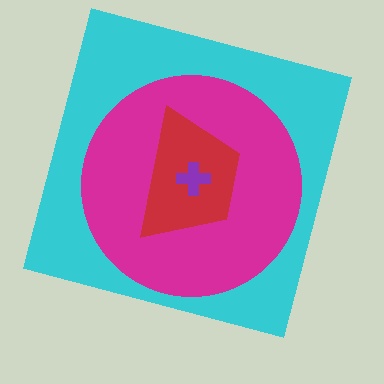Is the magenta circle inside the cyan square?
Yes.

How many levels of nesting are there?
4.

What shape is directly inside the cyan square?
The magenta circle.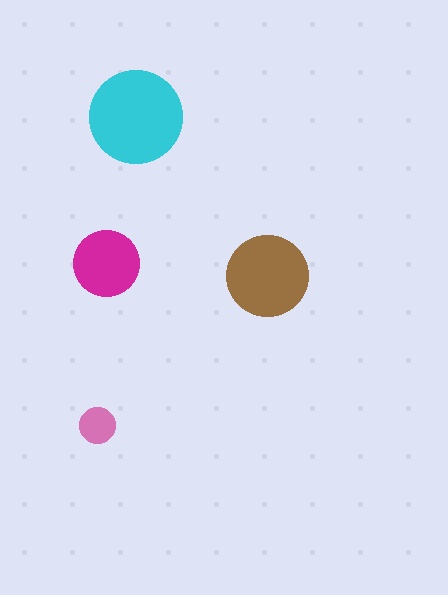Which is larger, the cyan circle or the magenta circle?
The cyan one.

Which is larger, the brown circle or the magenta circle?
The brown one.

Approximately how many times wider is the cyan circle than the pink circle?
About 2.5 times wider.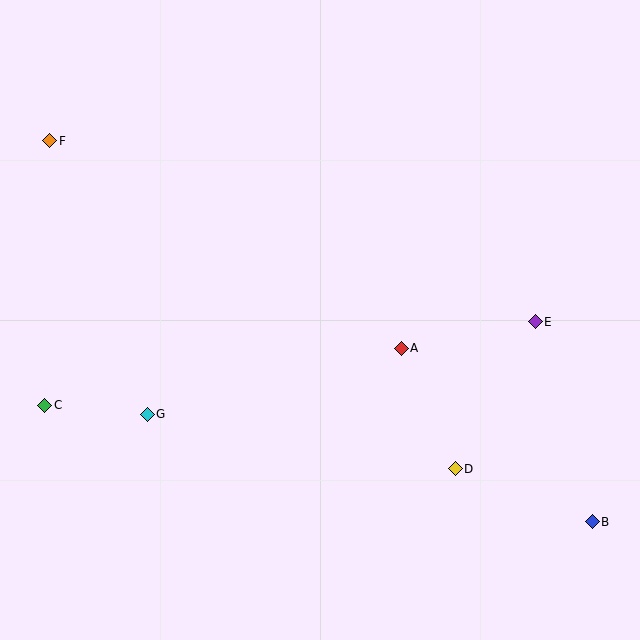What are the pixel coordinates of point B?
Point B is at (592, 522).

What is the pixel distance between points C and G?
The distance between C and G is 103 pixels.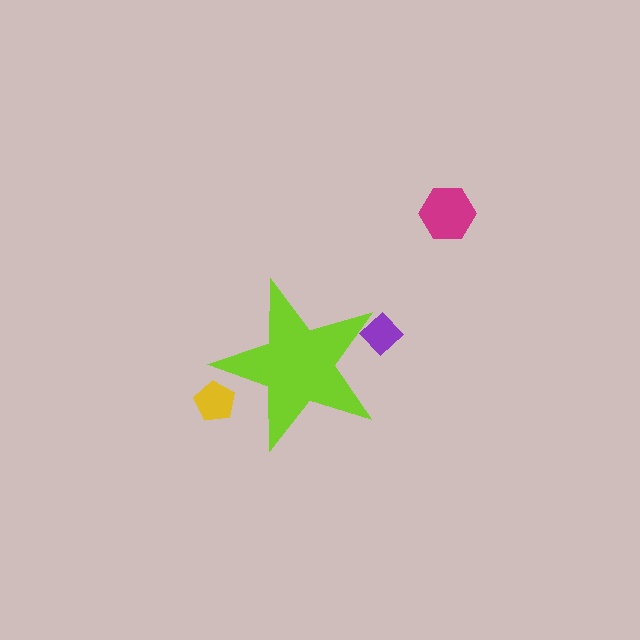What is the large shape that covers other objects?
A lime star.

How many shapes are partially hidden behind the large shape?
2 shapes are partially hidden.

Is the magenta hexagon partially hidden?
No, the magenta hexagon is fully visible.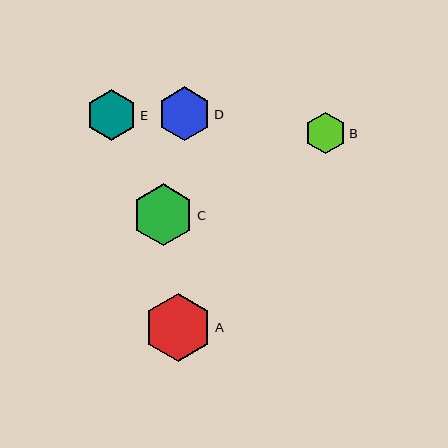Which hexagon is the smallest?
Hexagon B is the smallest with a size of approximately 41 pixels.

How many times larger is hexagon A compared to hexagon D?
Hexagon A is approximately 1.3 times the size of hexagon D.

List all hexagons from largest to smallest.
From largest to smallest: A, C, D, E, B.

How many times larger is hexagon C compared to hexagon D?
Hexagon C is approximately 1.2 times the size of hexagon D.